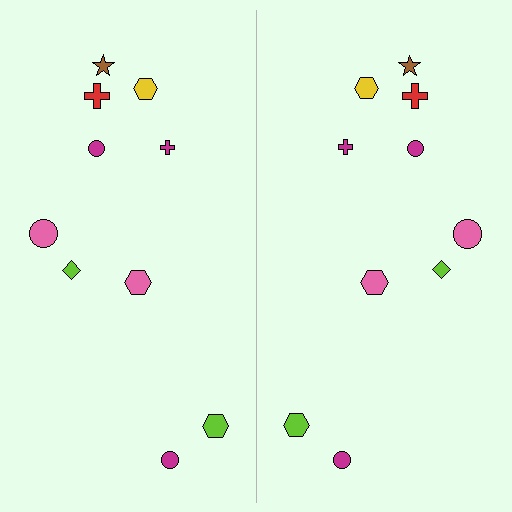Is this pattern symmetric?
Yes, this pattern has bilateral (reflection) symmetry.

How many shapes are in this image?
There are 20 shapes in this image.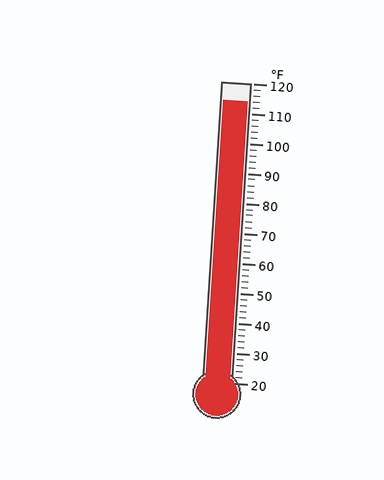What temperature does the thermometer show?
The thermometer shows approximately 114°F.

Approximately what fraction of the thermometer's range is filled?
The thermometer is filled to approximately 95% of its range.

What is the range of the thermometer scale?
The thermometer scale ranges from 20°F to 120°F.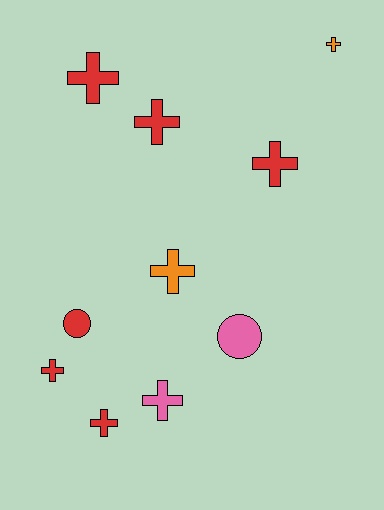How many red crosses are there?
There are 5 red crosses.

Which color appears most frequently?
Red, with 6 objects.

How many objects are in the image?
There are 10 objects.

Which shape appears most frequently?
Cross, with 8 objects.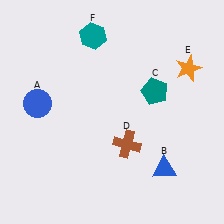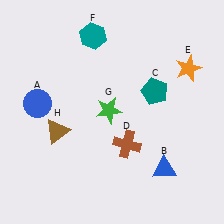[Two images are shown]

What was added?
A green star (G), a brown triangle (H) were added in Image 2.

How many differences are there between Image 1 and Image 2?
There are 2 differences between the two images.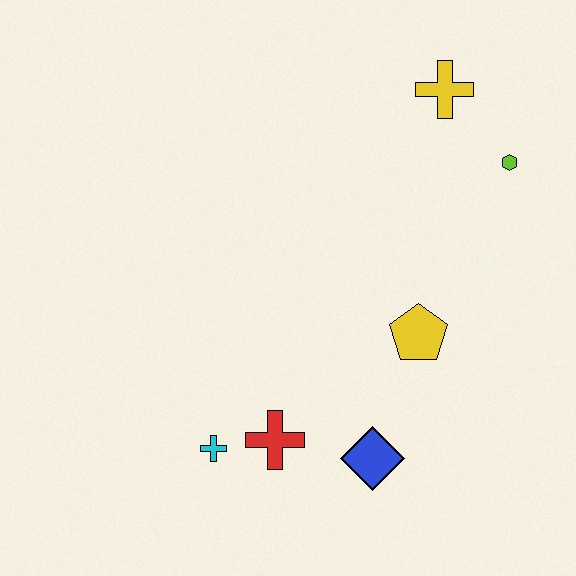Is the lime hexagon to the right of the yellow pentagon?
Yes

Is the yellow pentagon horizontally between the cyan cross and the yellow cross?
Yes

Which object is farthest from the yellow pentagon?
The yellow cross is farthest from the yellow pentagon.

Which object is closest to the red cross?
The cyan cross is closest to the red cross.